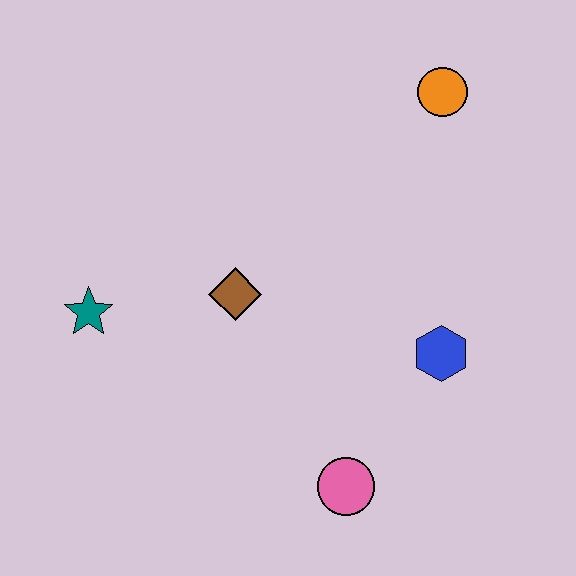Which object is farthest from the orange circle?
The teal star is farthest from the orange circle.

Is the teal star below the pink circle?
No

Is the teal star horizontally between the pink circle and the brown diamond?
No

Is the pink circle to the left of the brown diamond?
No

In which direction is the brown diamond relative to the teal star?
The brown diamond is to the right of the teal star.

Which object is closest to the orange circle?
The blue hexagon is closest to the orange circle.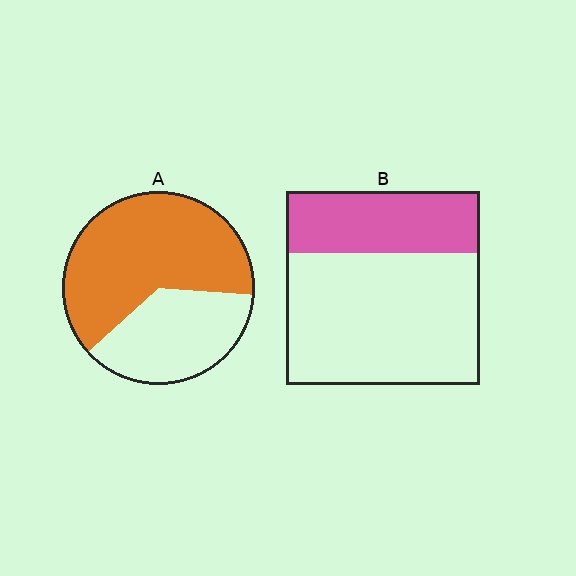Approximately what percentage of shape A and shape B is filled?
A is approximately 65% and B is approximately 30%.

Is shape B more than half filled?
No.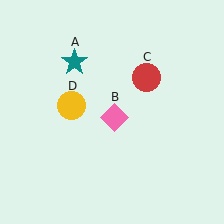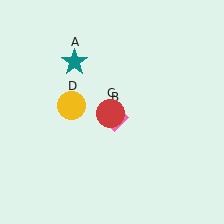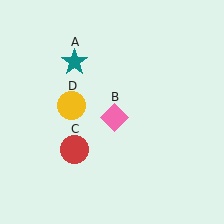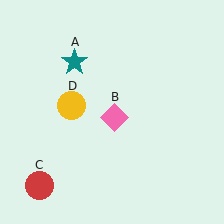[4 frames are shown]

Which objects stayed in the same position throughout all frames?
Teal star (object A) and pink diamond (object B) and yellow circle (object D) remained stationary.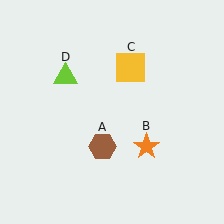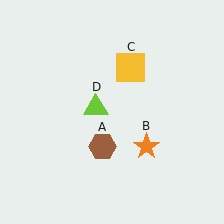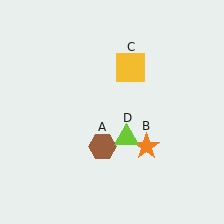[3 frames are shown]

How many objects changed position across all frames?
1 object changed position: lime triangle (object D).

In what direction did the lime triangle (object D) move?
The lime triangle (object D) moved down and to the right.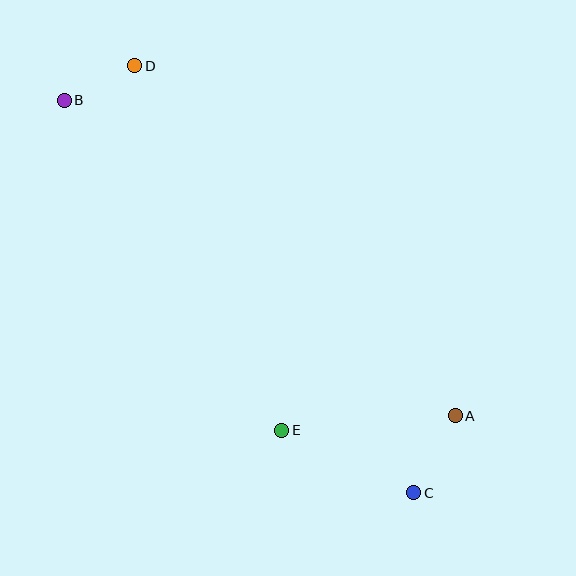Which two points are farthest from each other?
Points B and C are farthest from each other.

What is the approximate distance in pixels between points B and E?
The distance between B and E is approximately 395 pixels.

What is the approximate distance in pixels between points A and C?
The distance between A and C is approximately 88 pixels.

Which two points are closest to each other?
Points B and D are closest to each other.